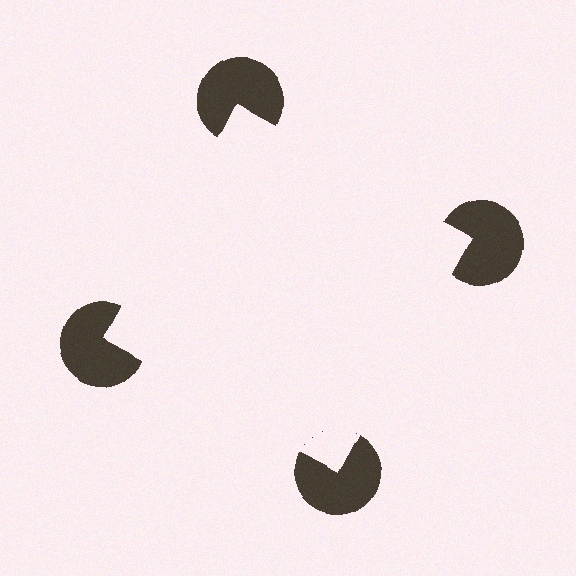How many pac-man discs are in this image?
There are 4 — one at each vertex of the illusory square.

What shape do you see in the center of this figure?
An illusory square — its edges are inferred from the aligned wedge cuts in the pac-man discs, not physically drawn.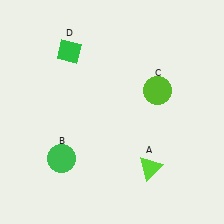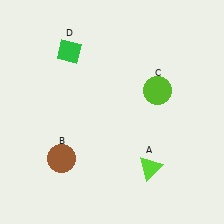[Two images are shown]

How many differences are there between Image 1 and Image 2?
There is 1 difference between the two images.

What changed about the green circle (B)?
In Image 1, B is green. In Image 2, it changed to brown.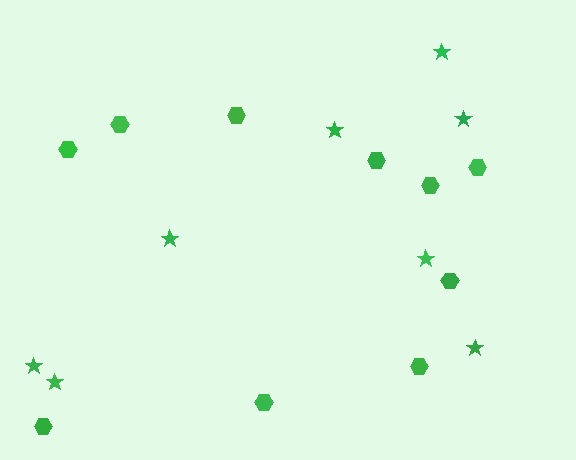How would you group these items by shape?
There are 2 groups: one group of hexagons (10) and one group of stars (8).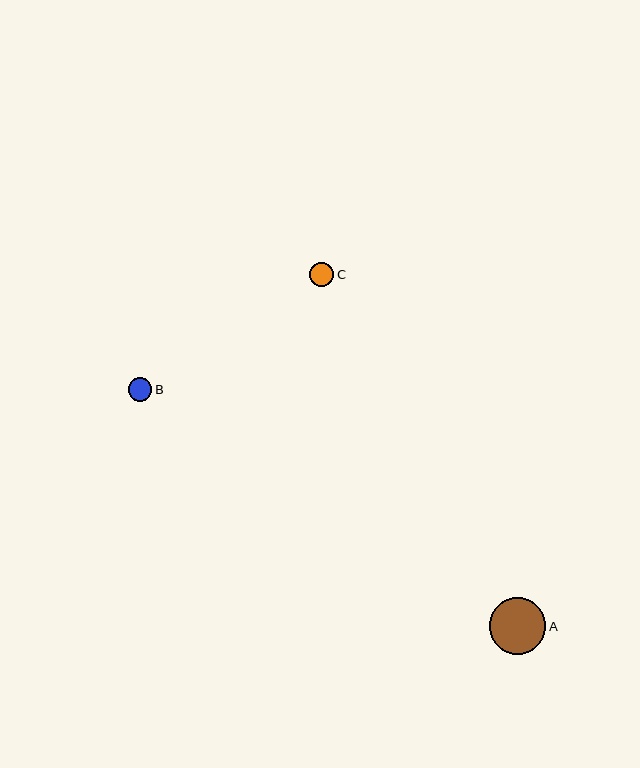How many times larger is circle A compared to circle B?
Circle A is approximately 2.4 times the size of circle B.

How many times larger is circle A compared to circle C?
Circle A is approximately 2.4 times the size of circle C.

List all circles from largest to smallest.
From largest to smallest: A, C, B.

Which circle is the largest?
Circle A is the largest with a size of approximately 57 pixels.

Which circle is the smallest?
Circle B is the smallest with a size of approximately 24 pixels.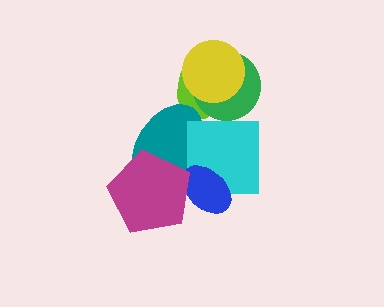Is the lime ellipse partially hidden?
Yes, it is partially covered by another shape.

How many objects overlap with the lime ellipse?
3 objects overlap with the lime ellipse.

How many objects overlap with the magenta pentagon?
2 objects overlap with the magenta pentagon.